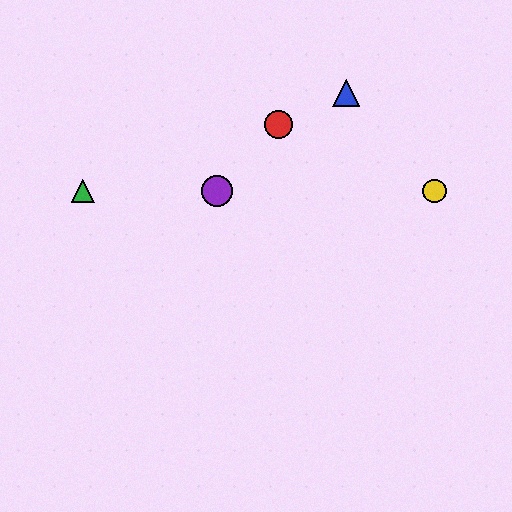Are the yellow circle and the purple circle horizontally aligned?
Yes, both are at y≈191.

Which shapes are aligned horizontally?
The green triangle, the yellow circle, the purple circle are aligned horizontally.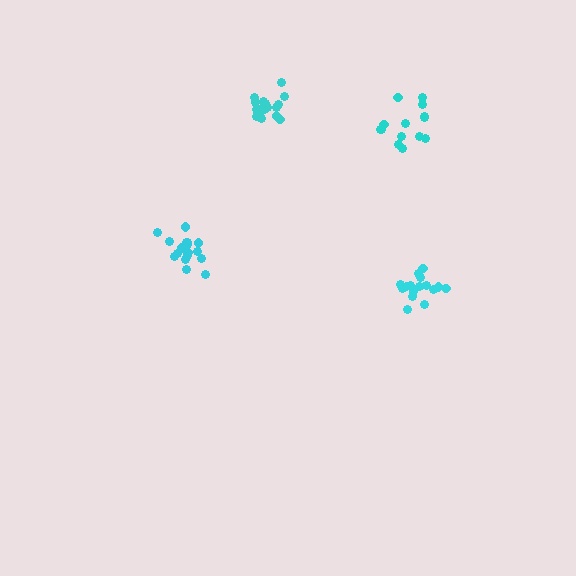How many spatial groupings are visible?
There are 4 spatial groupings.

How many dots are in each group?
Group 1: 17 dots, Group 2: 17 dots, Group 3: 14 dots, Group 4: 16 dots (64 total).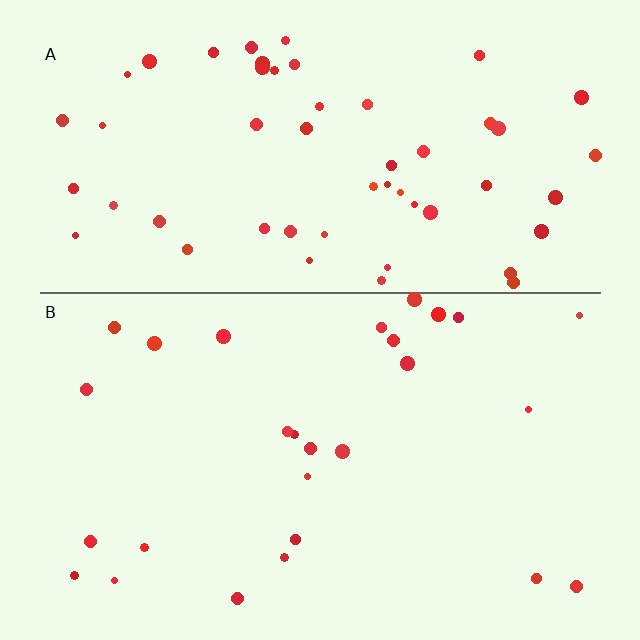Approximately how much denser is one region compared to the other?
Approximately 2.1× — region A over region B.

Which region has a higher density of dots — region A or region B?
A (the top).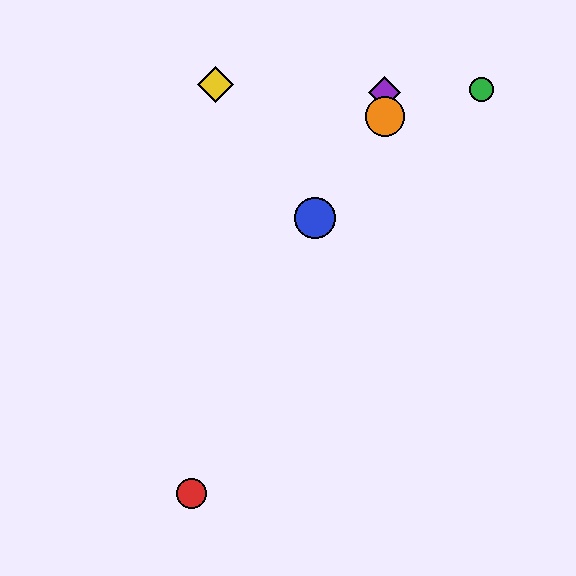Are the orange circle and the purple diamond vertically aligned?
Yes, both are at x≈385.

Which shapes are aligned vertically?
The purple diamond, the orange circle are aligned vertically.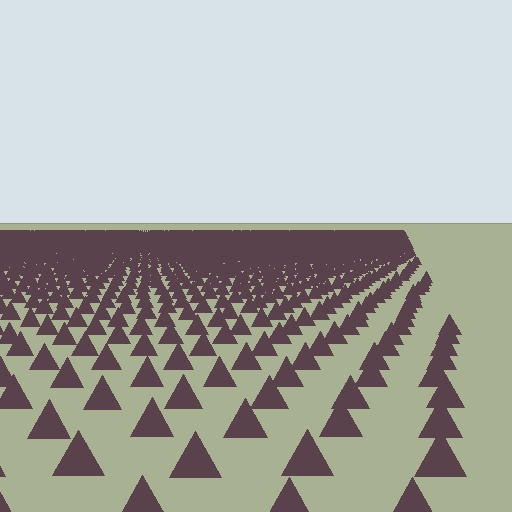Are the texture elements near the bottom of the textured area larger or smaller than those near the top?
Larger. Near the bottom, elements are closer to the viewer and appear at a bigger on-screen size.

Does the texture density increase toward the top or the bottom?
Density increases toward the top.